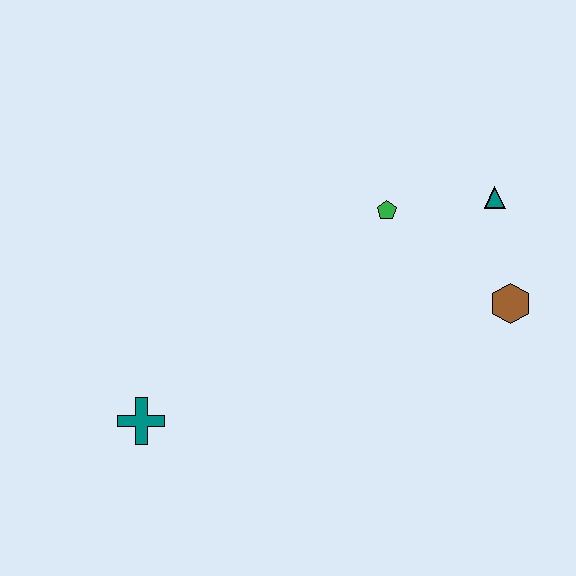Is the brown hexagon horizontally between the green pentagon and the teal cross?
No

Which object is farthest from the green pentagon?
The teal cross is farthest from the green pentagon.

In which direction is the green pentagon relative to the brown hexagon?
The green pentagon is to the left of the brown hexagon.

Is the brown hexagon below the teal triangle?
Yes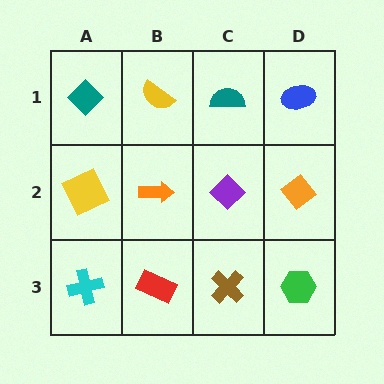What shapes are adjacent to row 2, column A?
A teal diamond (row 1, column A), a cyan cross (row 3, column A), an orange arrow (row 2, column B).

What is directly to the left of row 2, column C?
An orange arrow.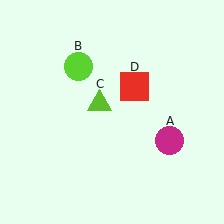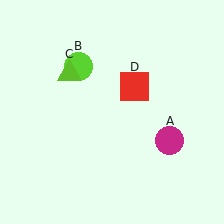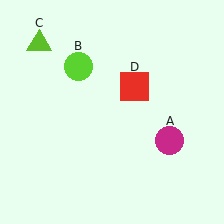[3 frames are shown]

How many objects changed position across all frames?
1 object changed position: lime triangle (object C).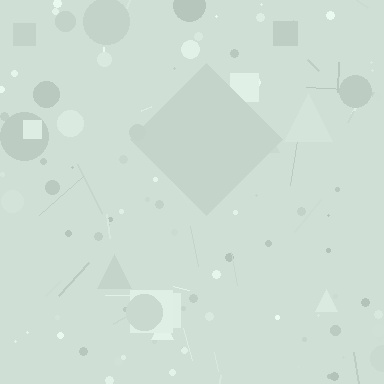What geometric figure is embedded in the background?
A diamond is embedded in the background.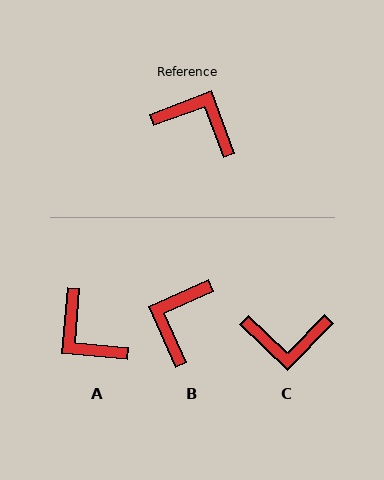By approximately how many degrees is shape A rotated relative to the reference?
Approximately 154 degrees counter-clockwise.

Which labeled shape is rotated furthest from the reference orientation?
C, about 155 degrees away.